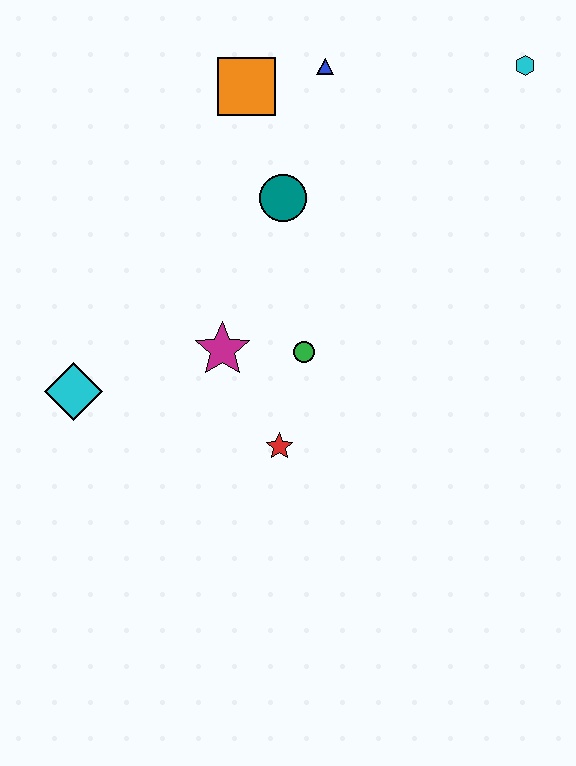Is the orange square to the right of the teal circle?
No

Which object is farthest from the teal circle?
The cyan diamond is farthest from the teal circle.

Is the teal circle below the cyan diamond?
No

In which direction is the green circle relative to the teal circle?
The green circle is below the teal circle.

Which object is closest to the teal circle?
The orange square is closest to the teal circle.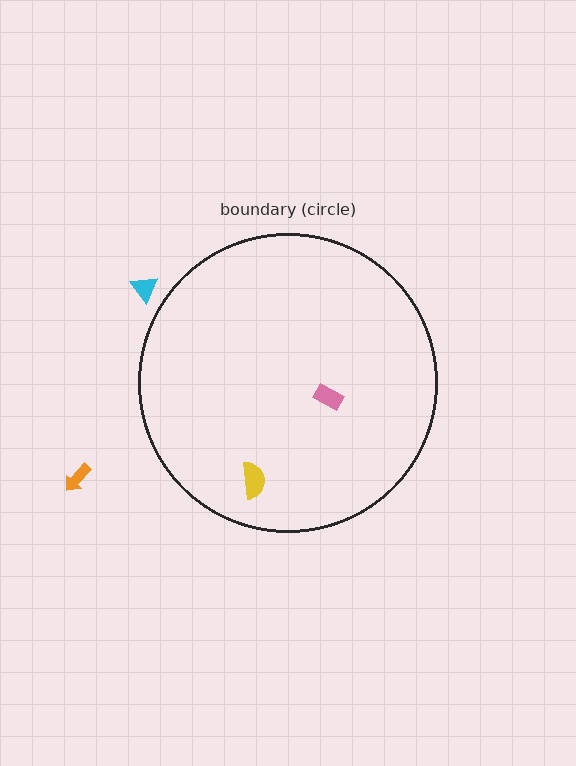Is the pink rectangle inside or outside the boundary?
Inside.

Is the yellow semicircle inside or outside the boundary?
Inside.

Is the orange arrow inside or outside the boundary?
Outside.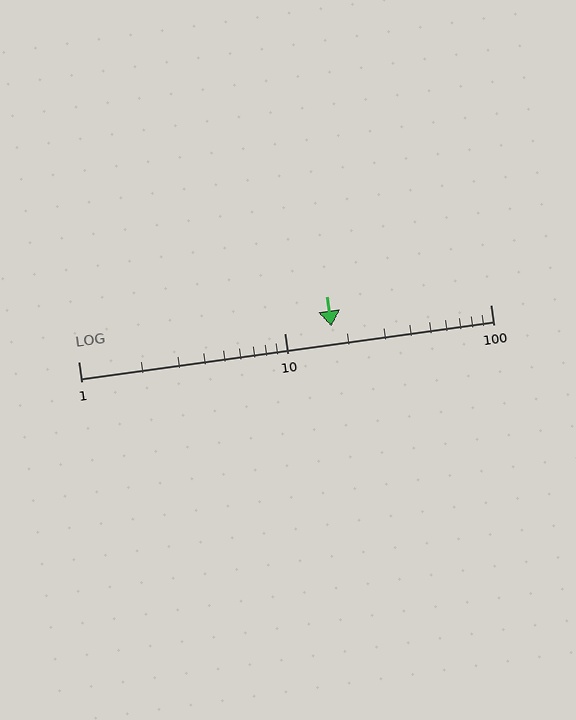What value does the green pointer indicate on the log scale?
The pointer indicates approximately 17.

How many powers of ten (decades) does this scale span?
The scale spans 2 decades, from 1 to 100.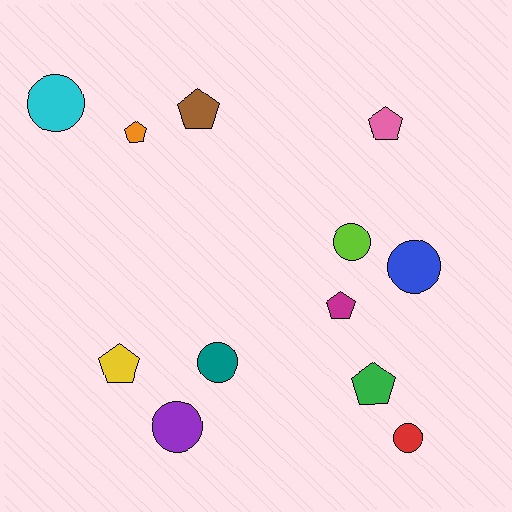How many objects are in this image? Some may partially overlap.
There are 12 objects.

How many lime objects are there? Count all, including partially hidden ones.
There is 1 lime object.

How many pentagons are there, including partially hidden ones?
There are 6 pentagons.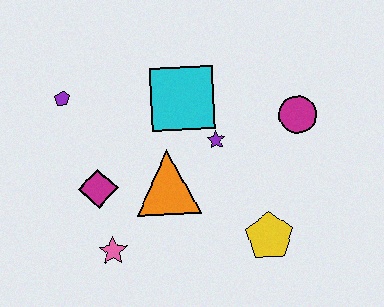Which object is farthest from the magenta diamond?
The magenta circle is farthest from the magenta diamond.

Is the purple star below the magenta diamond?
No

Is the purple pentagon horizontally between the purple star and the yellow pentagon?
No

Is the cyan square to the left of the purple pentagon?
No